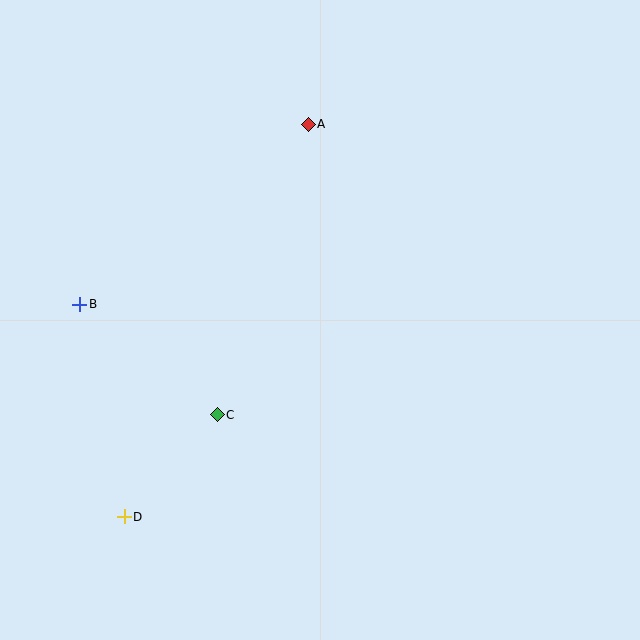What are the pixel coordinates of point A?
Point A is at (308, 124).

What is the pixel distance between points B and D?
The distance between B and D is 217 pixels.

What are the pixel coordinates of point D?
Point D is at (124, 517).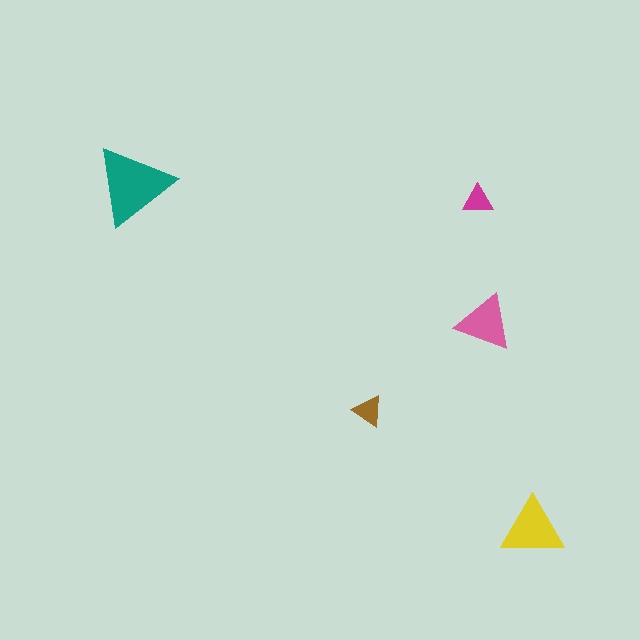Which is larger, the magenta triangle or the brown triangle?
The brown one.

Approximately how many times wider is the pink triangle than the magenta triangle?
About 2 times wider.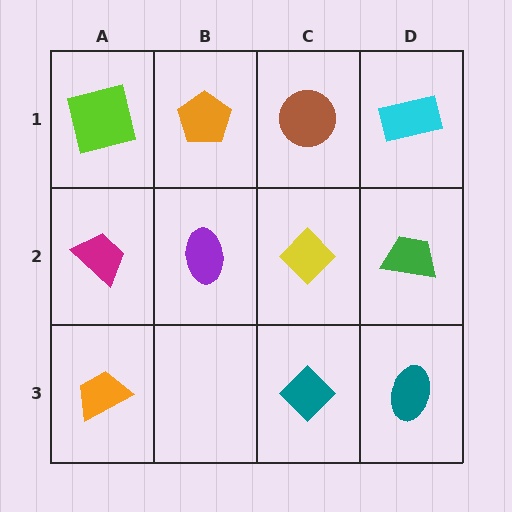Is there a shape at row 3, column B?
No, that cell is empty.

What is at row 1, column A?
A lime square.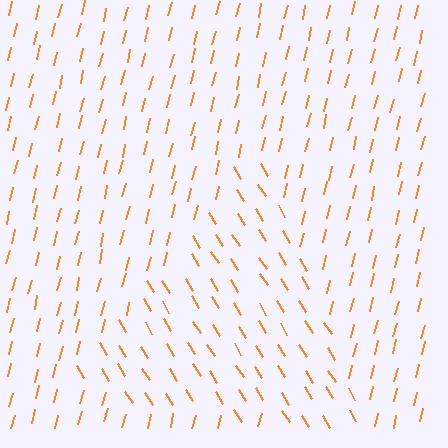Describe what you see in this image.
The image is filled with small orange line segments. A triangle region in the image has lines oriented differently from the surrounding lines, creating a visible texture boundary.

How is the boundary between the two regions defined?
The boundary is defined purely by a change in line orientation (approximately 45 degrees difference). All lines are the same color and thickness.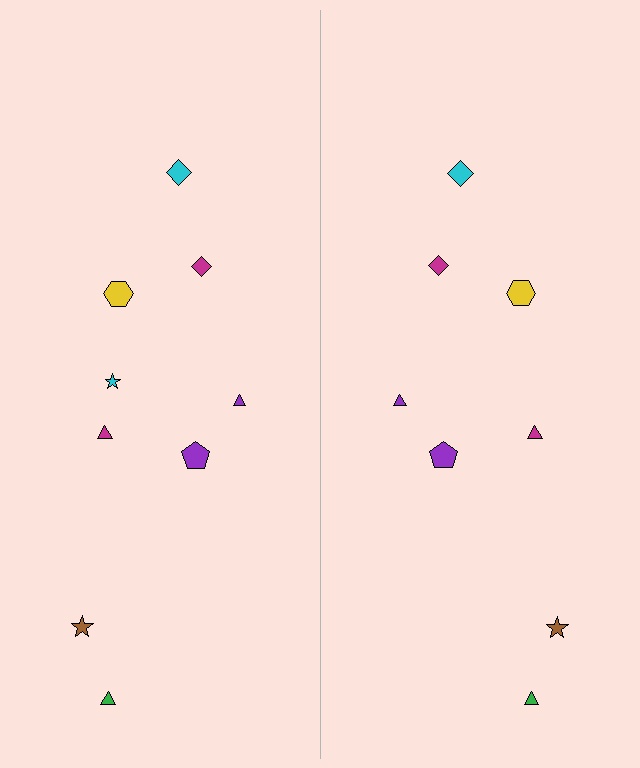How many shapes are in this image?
There are 17 shapes in this image.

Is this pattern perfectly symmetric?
No, the pattern is not perfectly symmetric. A cyan star is missing from the right side.